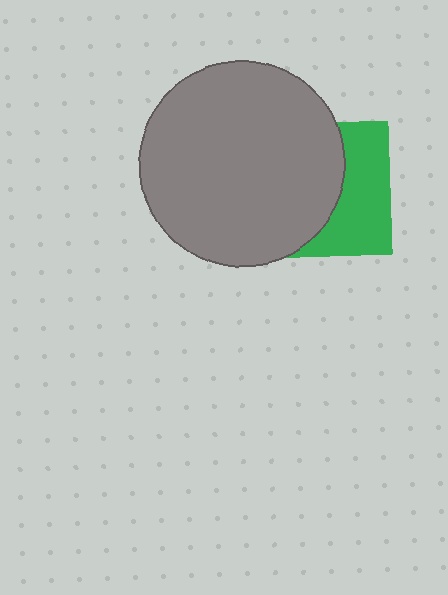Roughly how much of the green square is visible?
A small part of it is visible (roughly 42%).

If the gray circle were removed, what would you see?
You would see the complete green square.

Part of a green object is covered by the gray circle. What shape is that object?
It is a square.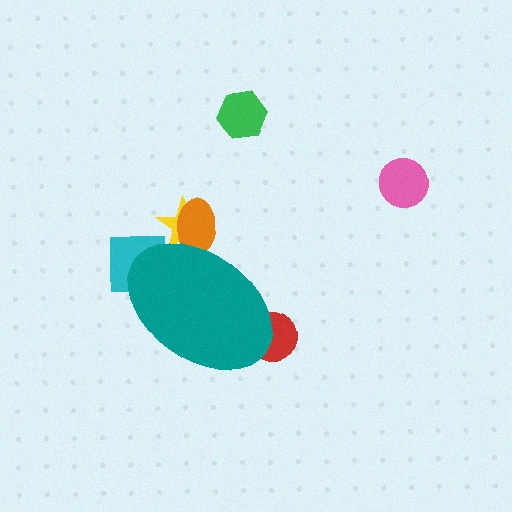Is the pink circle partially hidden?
No, the pink circle is fully visible.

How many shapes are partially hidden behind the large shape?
4 shapes are partially hidden.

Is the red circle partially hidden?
Yes, the red circle is partially hidden behind the teal ellipse.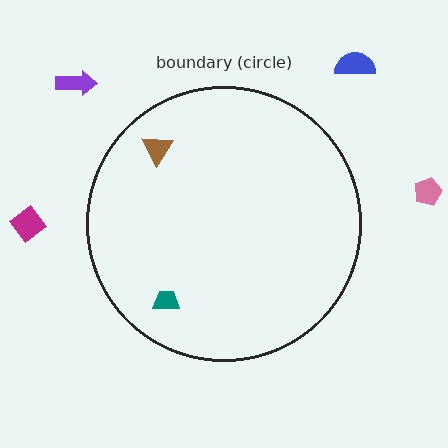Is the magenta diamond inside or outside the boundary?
Outside.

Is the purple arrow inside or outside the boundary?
Outside.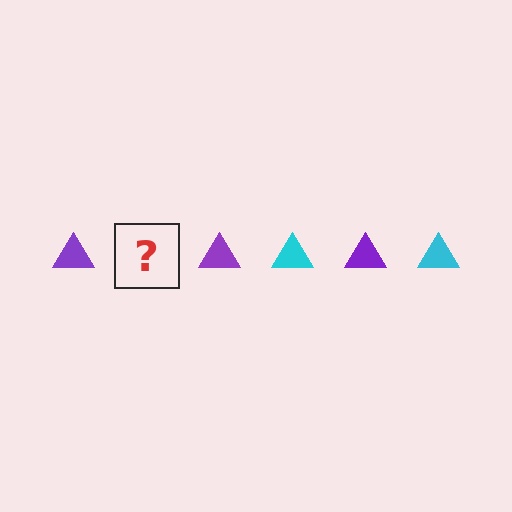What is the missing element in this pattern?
The missing element is a cyan triangle.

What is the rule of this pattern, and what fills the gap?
The rule is that the pattern cycles through purple, cyan triangles. The gap should be filled with a cyan triangle.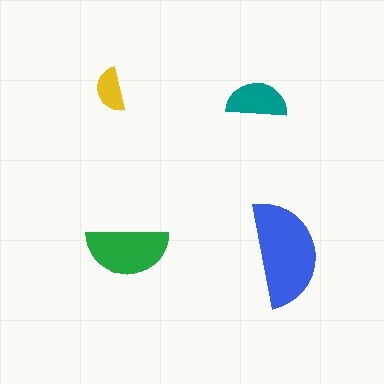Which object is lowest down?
The green semicircle is bottommost.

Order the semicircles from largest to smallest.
the blue one, the green one, the teal one, the yellow one.